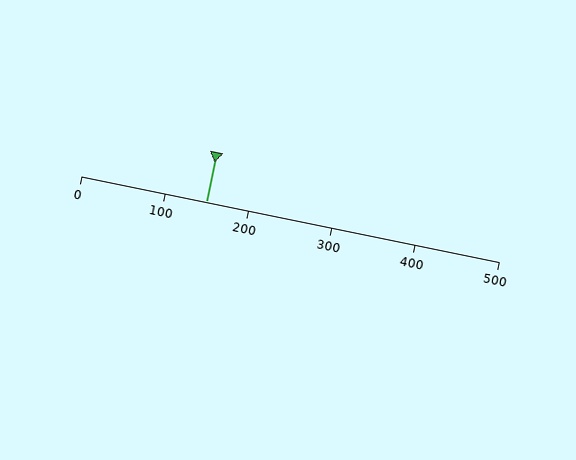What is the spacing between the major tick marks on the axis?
The major ticks are spaced 100 apart.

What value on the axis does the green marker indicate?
The marker indicates approximately 150.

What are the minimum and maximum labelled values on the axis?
The axis runs from 0 to 500.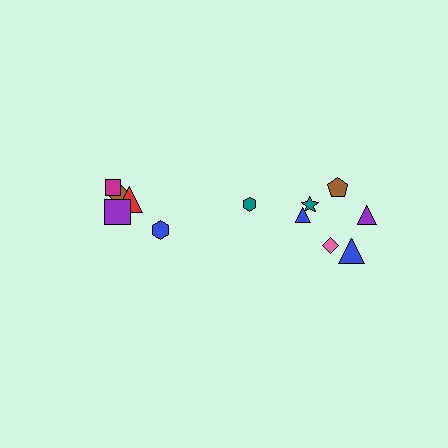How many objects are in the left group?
There are 5 objects.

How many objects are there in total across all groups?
There are 13 objects.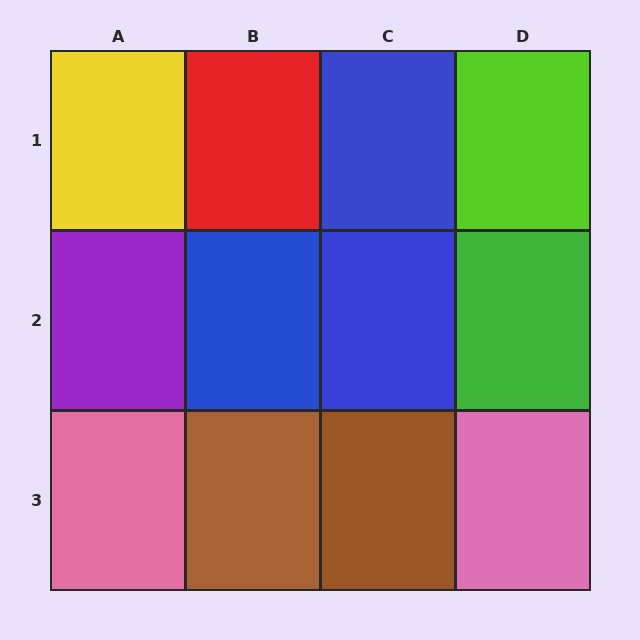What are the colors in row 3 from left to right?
Pink, brown, brown, pink.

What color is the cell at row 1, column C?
Blue.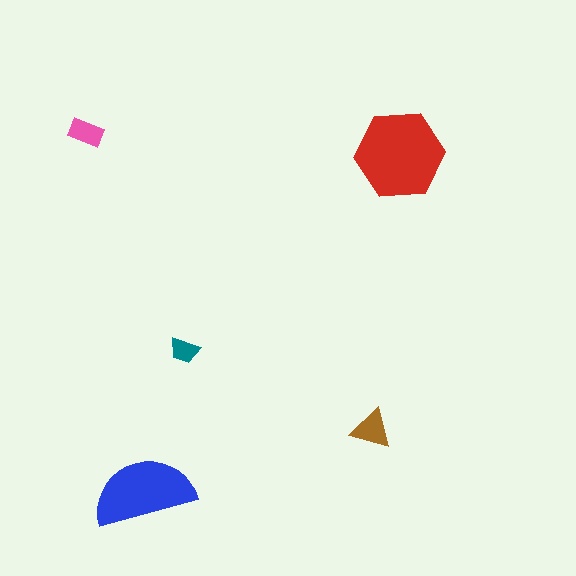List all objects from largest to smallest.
The red hexagon, the blue semicircle, the brown triangle, the pink rectangle, the teal trapezoid.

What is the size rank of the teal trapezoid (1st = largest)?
5th.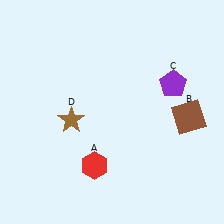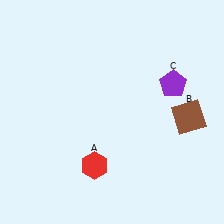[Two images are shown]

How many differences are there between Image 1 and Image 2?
There is 1 difference between the two images.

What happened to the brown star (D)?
The brown star (D) was removed in Image 2. It was in the bottom-left area of Image 1.